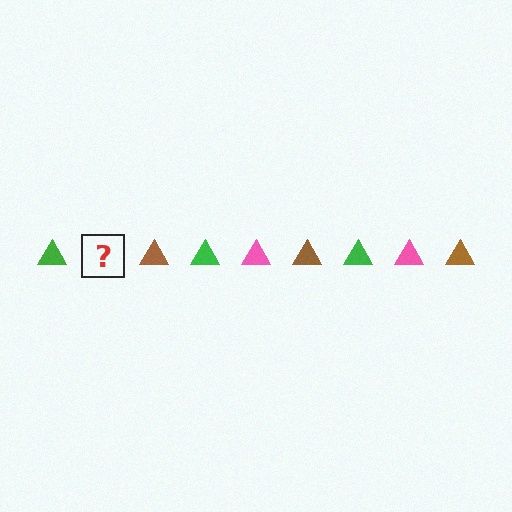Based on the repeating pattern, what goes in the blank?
The blank should be a pink triangle.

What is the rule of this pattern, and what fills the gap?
The rule is that the pattern cycles through green, pink, brown triangles. The gap should be filled with a pink triangle.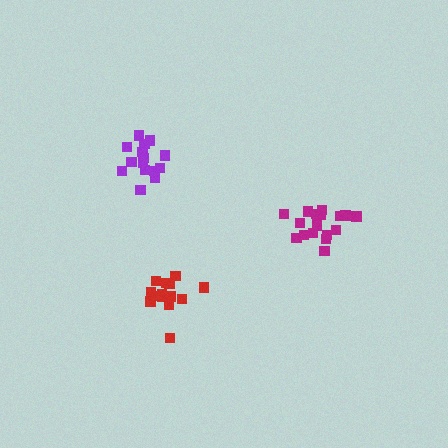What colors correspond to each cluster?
The clusters are colored: magenta, purple, red.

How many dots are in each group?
Group 1: 18 dots, Group 2: 17 dots, Group 3: 15 dots (50 total).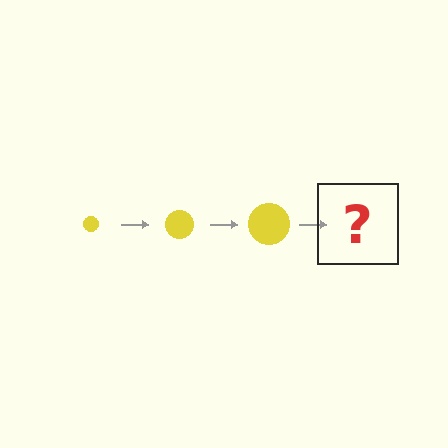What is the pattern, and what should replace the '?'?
The pattern is that the circle gets progressively larger each step. The '?' should be a yellow circle, larger than the previous one.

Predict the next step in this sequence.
The next step is a yellow circle, larger than the previous one.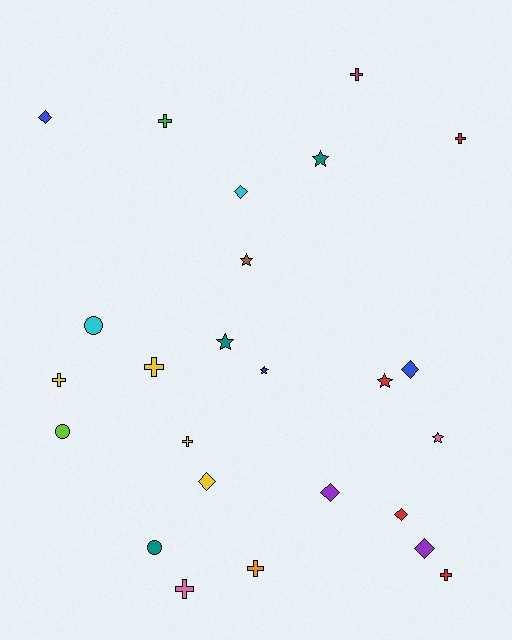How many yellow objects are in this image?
There are 4 yellow objects.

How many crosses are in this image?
There are 9 crosses.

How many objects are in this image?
There are 25 objects.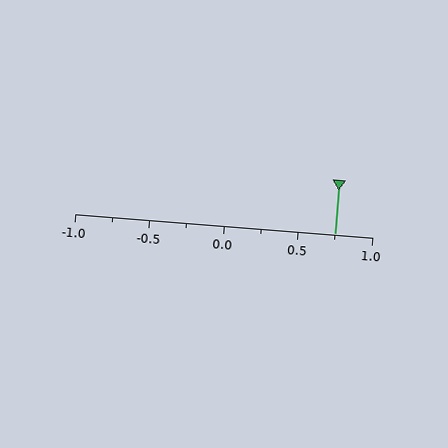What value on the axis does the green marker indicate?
The marker indicates approximately 0.75.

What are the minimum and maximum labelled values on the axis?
The axis runs from -1.0 to 1.0.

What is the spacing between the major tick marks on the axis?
The major ticks are spaced 0.5 apart.